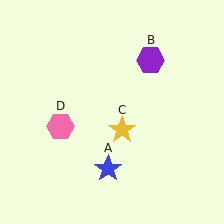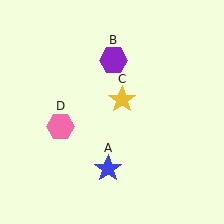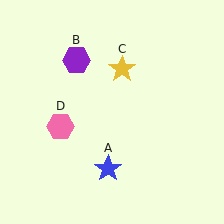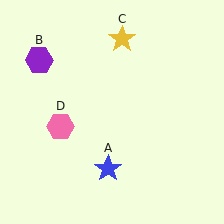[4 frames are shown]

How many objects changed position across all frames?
2 objects changed position: purple hexagon (object B), yellow star (object C).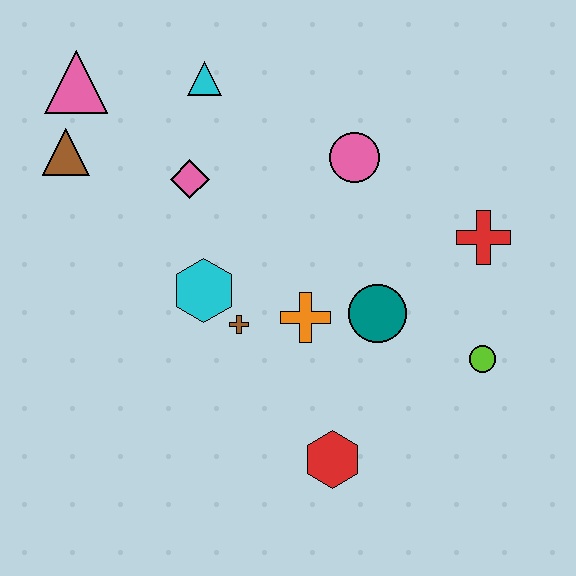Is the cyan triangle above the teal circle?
Yes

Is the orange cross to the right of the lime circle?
No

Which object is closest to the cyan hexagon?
The brown cross is closest to the cyan hexagon.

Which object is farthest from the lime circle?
The pink triangle is farthest from the lime circle.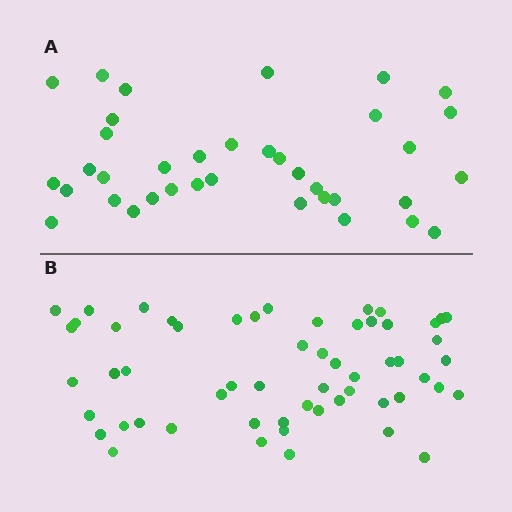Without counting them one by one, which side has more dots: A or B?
Region B (the bottom region) has more dots.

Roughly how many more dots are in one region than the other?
Region B has approximately 20 more dots than region A.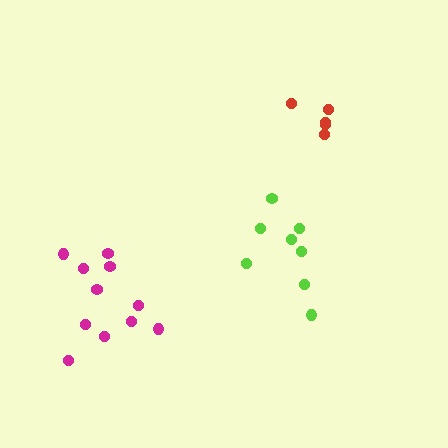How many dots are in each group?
Group 1: 8 dots, Group 2: 11 dots, Group 3: 5 dots (24 total).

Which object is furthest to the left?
The magenta cluster is leftmost.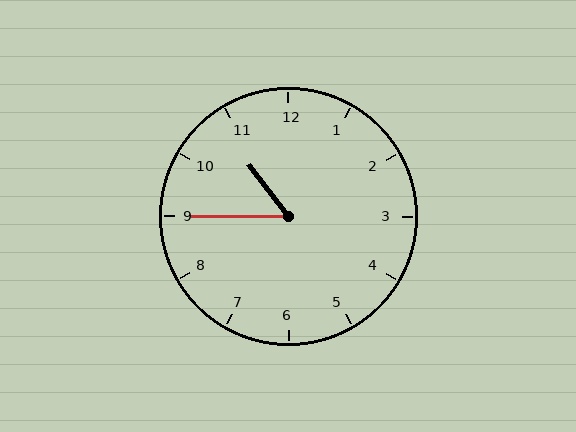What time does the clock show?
10:45.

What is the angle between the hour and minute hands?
Approximately 52 degrees.